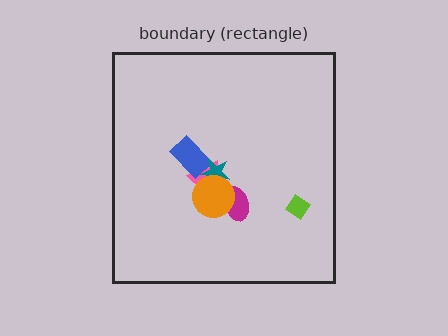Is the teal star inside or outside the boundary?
Inside.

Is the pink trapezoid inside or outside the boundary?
Inside.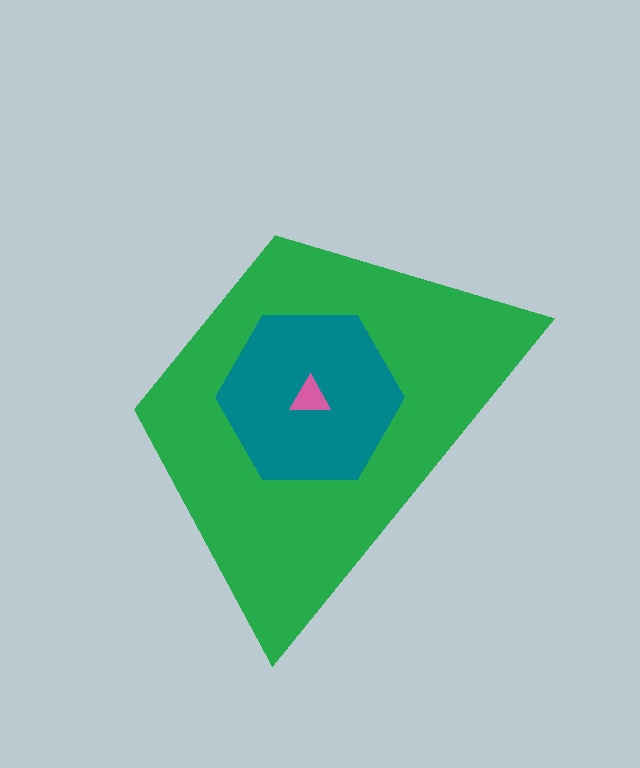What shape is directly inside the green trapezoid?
The teal hexagon.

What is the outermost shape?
The green trapezoid.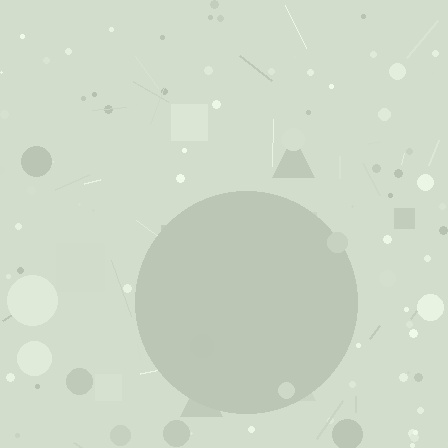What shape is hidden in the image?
A circle is hidden in the image.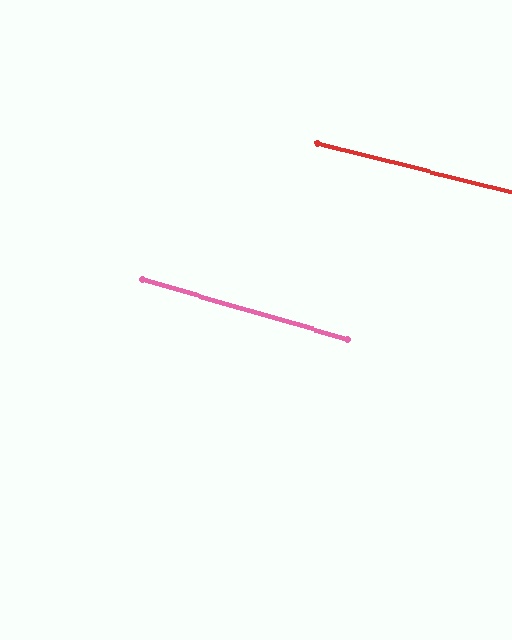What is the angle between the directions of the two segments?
Approximately 2 degrees.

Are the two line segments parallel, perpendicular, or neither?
Parallel — their directions differ by only 1.9°.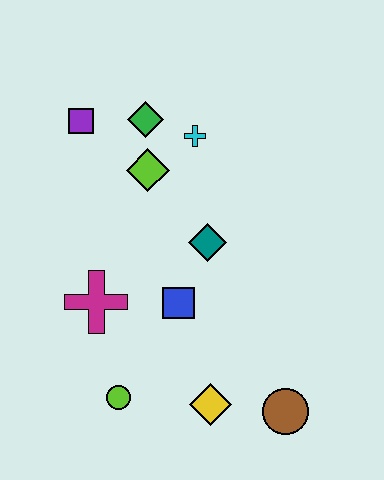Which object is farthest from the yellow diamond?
The purple square is farthest from the yellow diamond.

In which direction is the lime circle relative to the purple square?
The lime circle is below the purple square.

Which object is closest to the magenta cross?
The blue square is closest to the magenta cross.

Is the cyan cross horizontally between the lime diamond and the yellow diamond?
Yes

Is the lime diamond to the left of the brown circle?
Yes